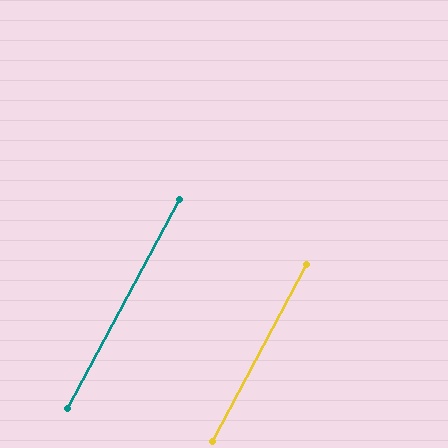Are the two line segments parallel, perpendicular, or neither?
Parallel — their directions differ by only 0.1°.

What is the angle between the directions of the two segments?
Approximately 0 degrees.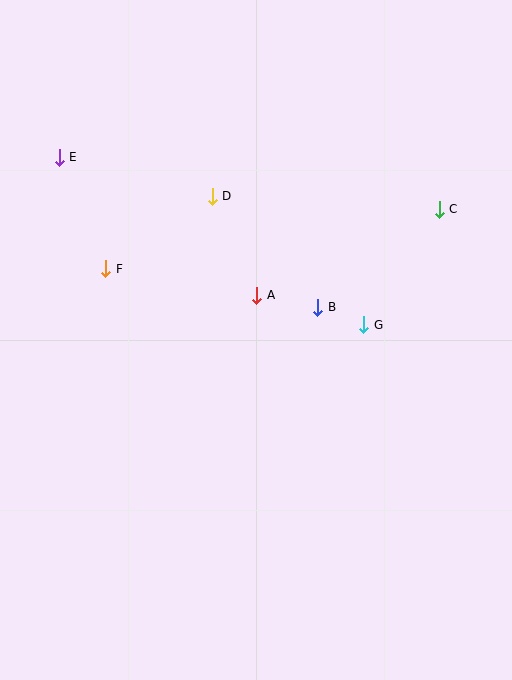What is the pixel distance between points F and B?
The distance between F and B is 216 pixels.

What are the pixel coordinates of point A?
Point A is at (257, 295).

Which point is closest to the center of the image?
Point A at (257, 295) is closest to the center.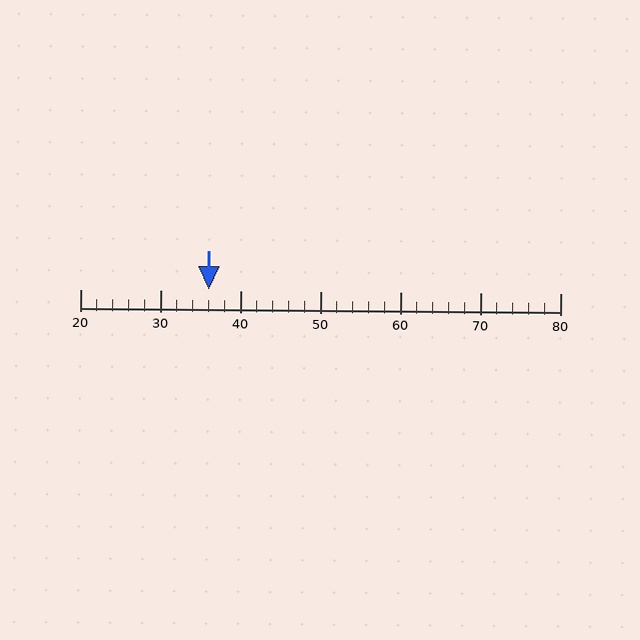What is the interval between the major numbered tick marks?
The major tick marks are spaced 10 units apart.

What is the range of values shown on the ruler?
The ruler shows values from 20 to 80.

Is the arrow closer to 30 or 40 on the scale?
The arrow is closer to 40.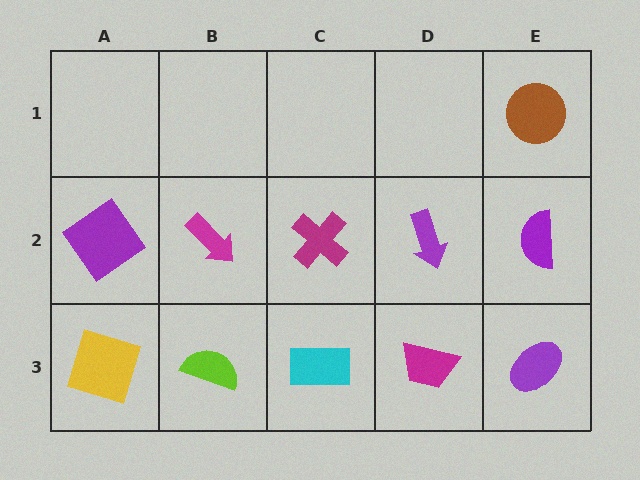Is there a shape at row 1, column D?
No, that cell is empty.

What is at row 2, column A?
A purple diamond.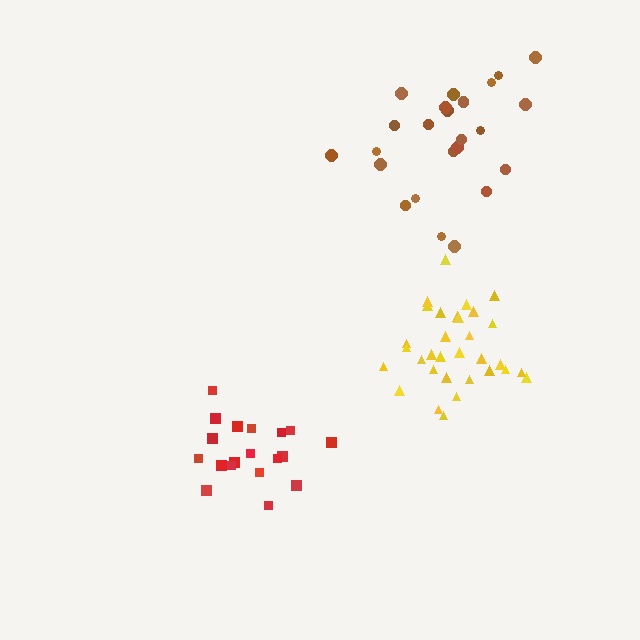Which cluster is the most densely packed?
Yellow.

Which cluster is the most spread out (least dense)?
Brown.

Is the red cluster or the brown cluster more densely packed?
Red.